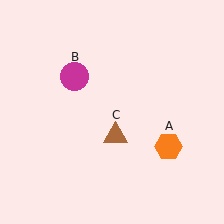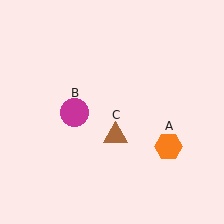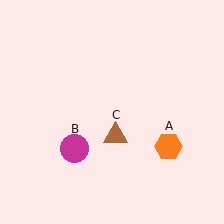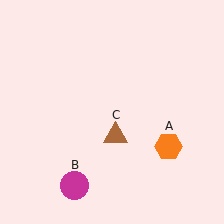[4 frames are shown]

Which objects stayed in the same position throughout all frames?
Orange hexagon (object A) and brown triangle (object C) remained stationary.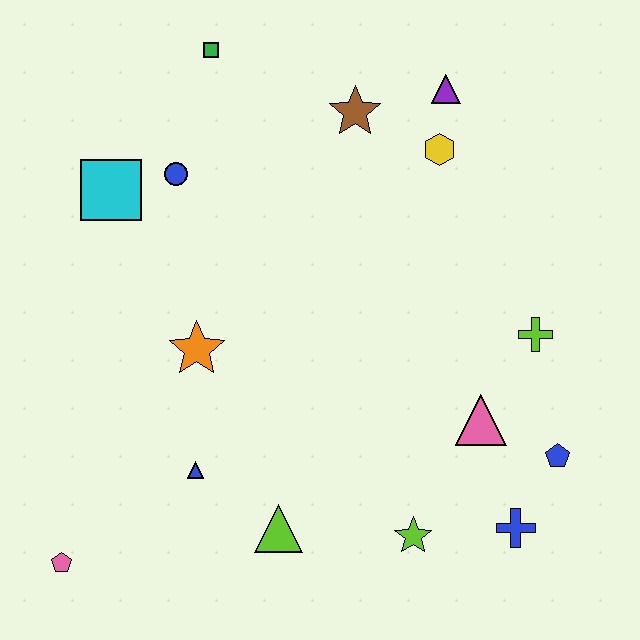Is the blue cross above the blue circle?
No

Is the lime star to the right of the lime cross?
No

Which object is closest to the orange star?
The blue triangle is closest to the orange star.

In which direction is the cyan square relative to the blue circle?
The cyan square is to the left of the blue circle.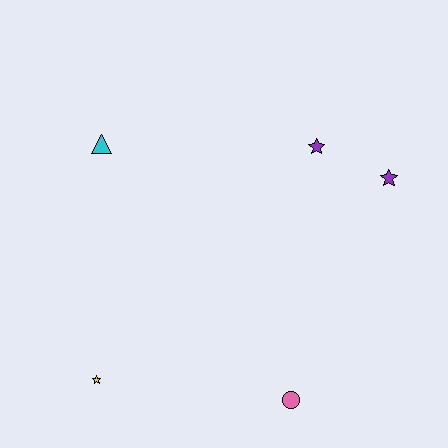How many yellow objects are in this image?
There is 1 yellow object.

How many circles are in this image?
There is 1 circle.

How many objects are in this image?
There are 5 objects.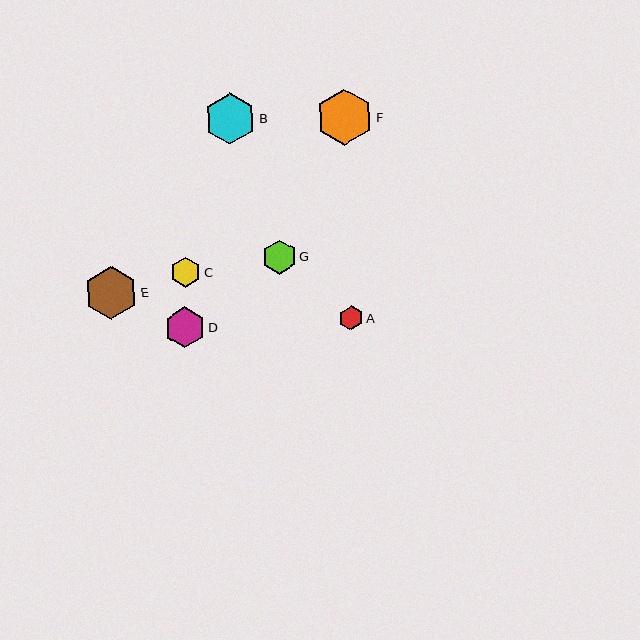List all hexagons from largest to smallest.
From largest to smallest: F, E, B, D, G, C, A.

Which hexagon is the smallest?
Hexagon A is the smallest with a size of approximately 23 pixels.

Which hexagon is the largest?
Hexagon F is the largest with a size of approximately 57 pixels.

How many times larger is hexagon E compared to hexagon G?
Hexagon E is approximately 1.6 times the size of hexagon G.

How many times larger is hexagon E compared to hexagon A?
Hexagon E is approximately 2.2 times the size of hexagon A.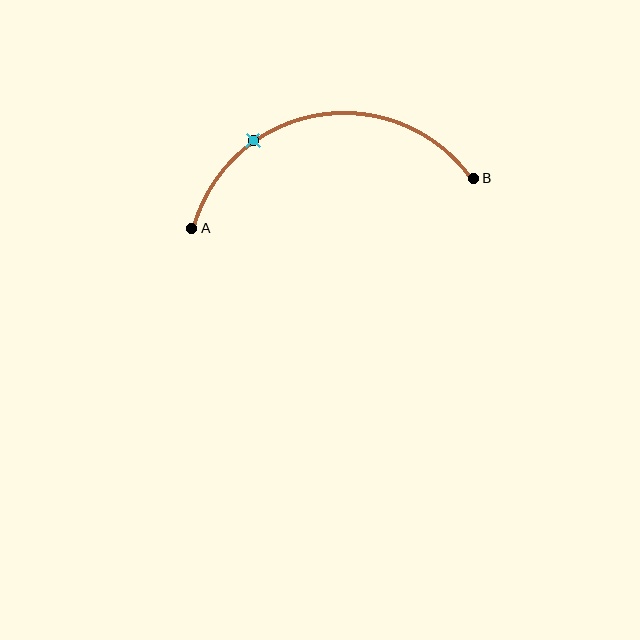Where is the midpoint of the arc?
The arc midpoint is the point on the curve farthest from the straight line joining A and B. It sits above that line.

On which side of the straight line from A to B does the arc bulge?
The arc bulges above the straight line connecting A and B.